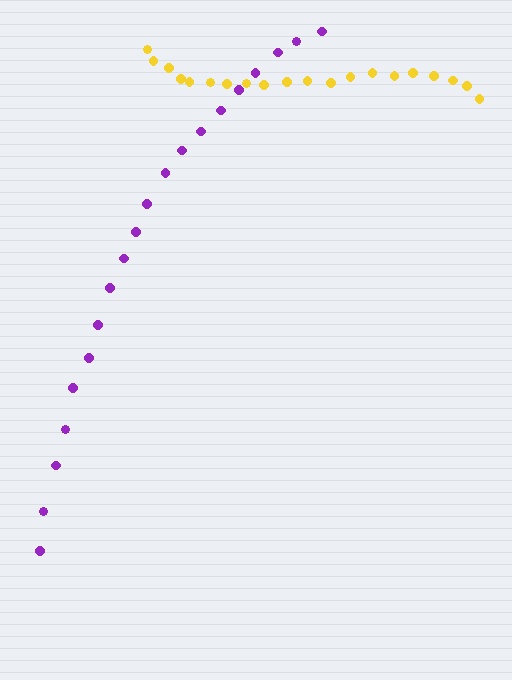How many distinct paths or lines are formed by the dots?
There are 2 distinct paths.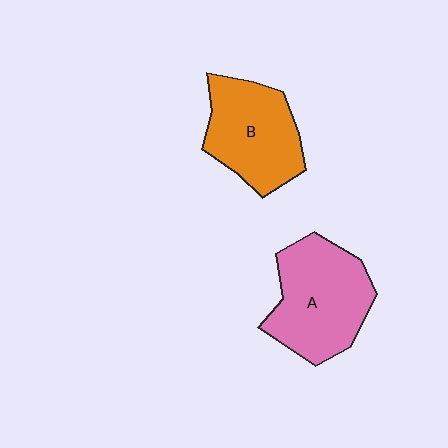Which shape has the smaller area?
Shape B (orange).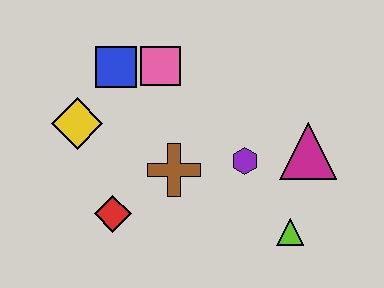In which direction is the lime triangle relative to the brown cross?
The lime triangle is to the right of the brown cross.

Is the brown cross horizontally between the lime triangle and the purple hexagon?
No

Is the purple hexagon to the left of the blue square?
No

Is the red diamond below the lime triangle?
No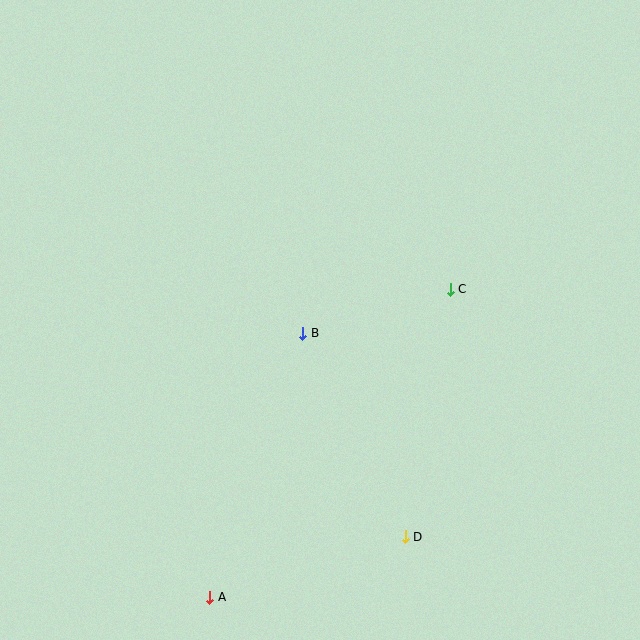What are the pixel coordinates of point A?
Point A is at (210, 597).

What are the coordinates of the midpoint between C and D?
The midpoint between C and D is at (428, 413).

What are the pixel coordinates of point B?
Point B is at (303, 333).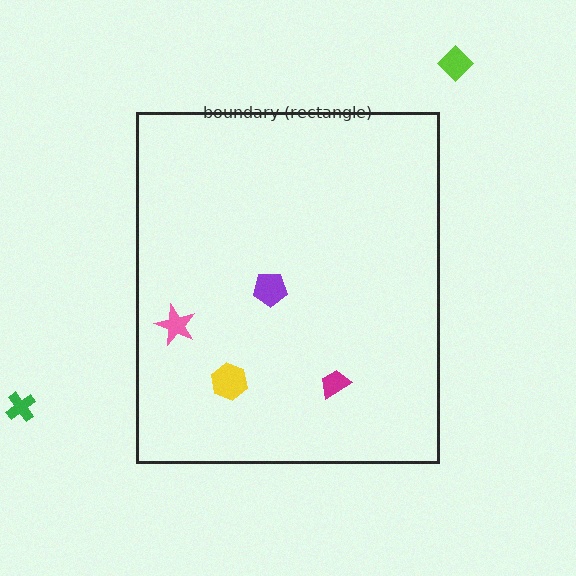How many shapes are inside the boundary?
4 inside, 2 outside.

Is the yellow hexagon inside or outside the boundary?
Inside.